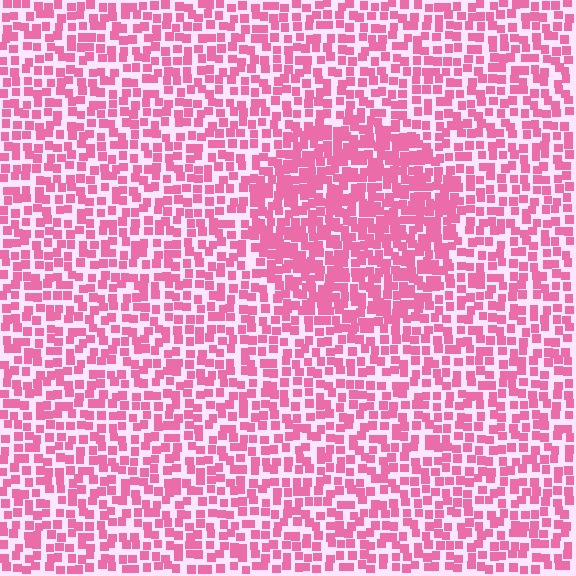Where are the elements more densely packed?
The elements are more densely packed inside the circle boundary.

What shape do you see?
I see a circle.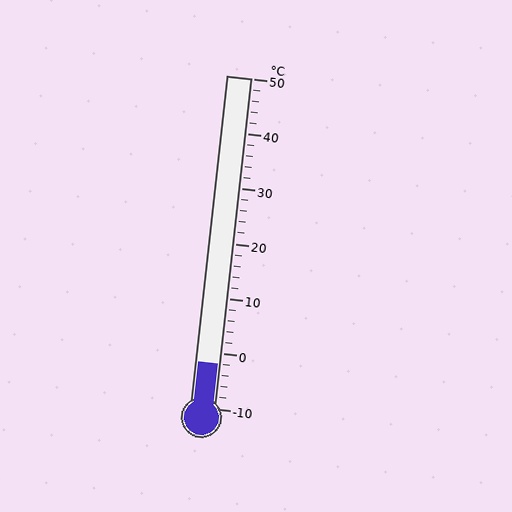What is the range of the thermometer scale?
The thermometer scale ranges from -10°C to 50°C.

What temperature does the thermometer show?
The thermometer shows approximately -2°C.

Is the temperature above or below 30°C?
The temperature is below 30°C.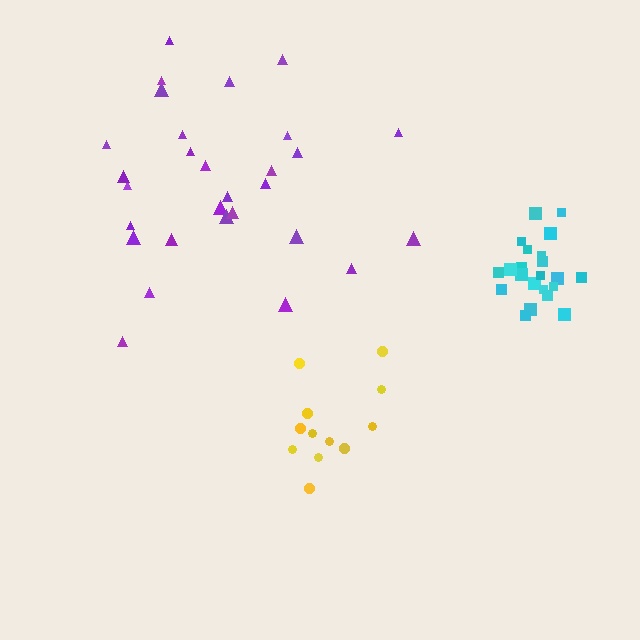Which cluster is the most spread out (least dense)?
Purple.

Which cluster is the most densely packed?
Cyan.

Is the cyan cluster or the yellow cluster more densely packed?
Cyan.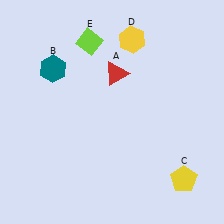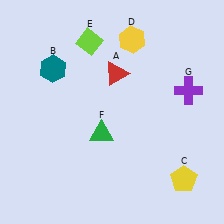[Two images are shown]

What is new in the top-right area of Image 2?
A purple cross (G) was added in the top-right area of Image 2.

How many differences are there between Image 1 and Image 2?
There are 2 differences between the two images.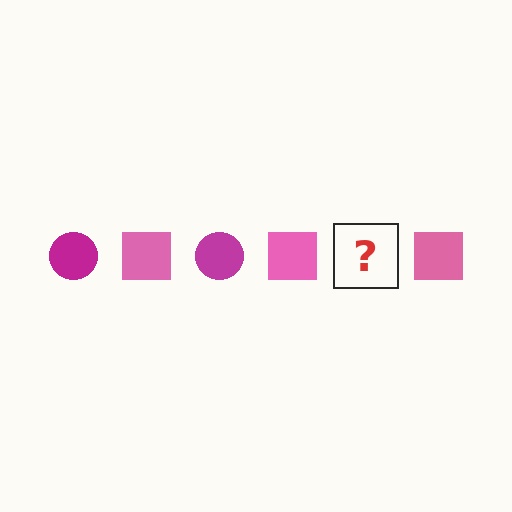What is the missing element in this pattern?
The missing element is a magenta circle.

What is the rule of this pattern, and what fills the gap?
The rule is that the pattern alternates between magenta circle and pink square. The gap should be filled with a magenta circle.